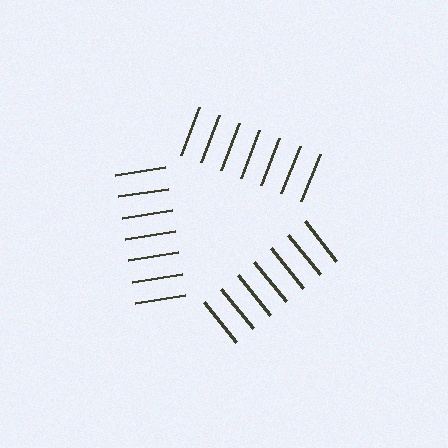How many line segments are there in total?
21 — 7 along each of the 3 edges.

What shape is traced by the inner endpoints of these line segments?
An illusory triangle — the line segments terminate on its edges but no continuous stroke is drawn.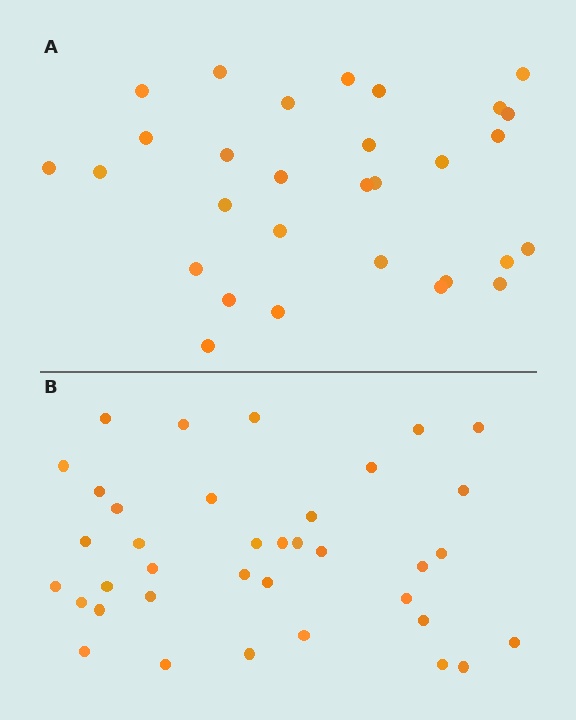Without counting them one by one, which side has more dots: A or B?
Region B (the bottom region) has more dots.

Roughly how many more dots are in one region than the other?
Region B has roughly 8 or so more dots than region A.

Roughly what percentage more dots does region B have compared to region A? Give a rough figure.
About 25% more.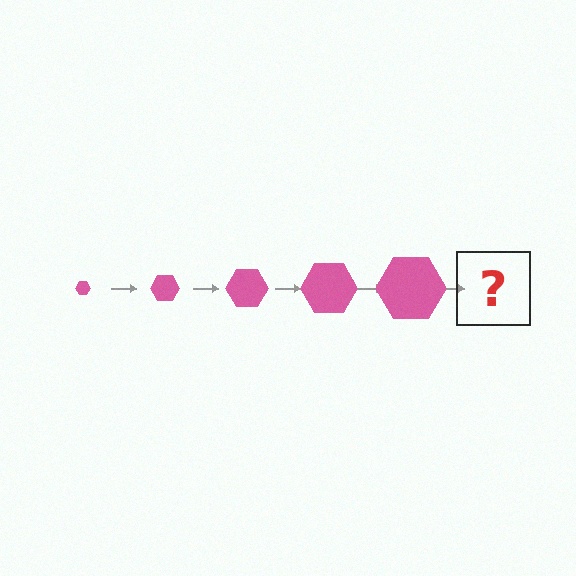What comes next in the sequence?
The next element should be a pink hexagon, larger than the previous one.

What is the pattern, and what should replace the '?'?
The pattern is that the hexagon gets progressively larger each step. The '?' should be a pink hexagon, larger than the previous one.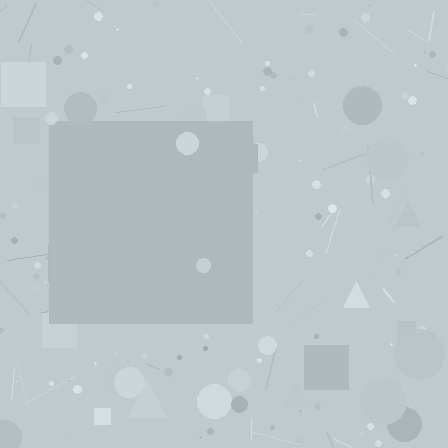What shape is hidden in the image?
A square is hidden in the image.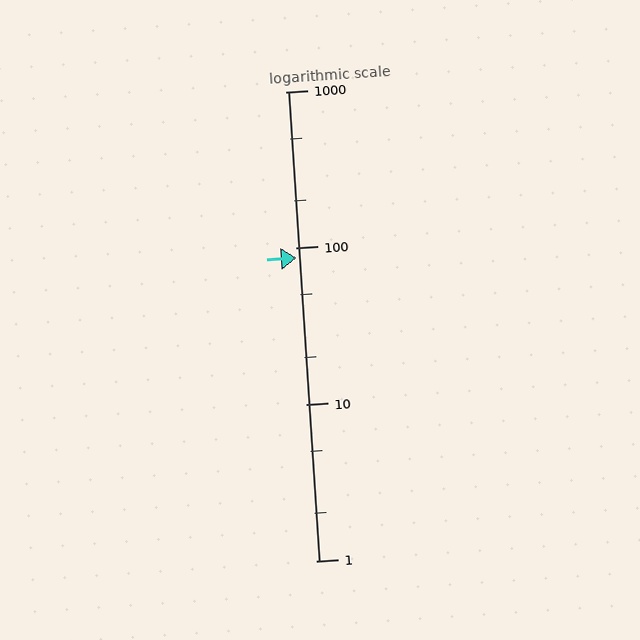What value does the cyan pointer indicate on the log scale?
The pointer indicates approximately 87.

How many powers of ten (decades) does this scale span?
The scale spans 3 decades, from 1 to 1000.